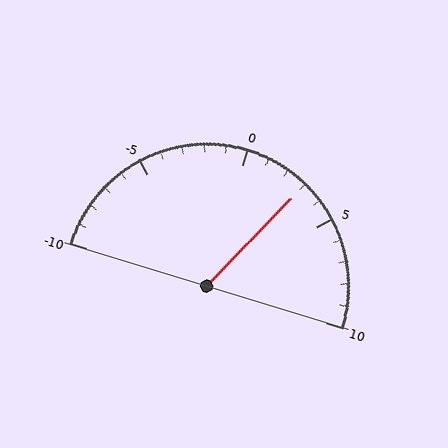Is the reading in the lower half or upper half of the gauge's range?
The reading is in the upper half of the range (-10 to 10).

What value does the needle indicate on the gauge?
The needle indicates approximately 3.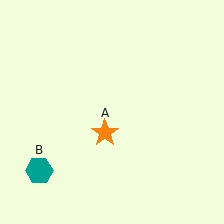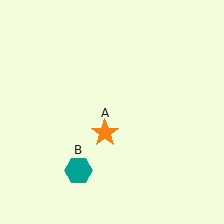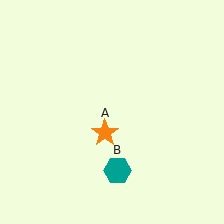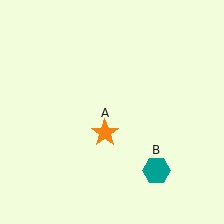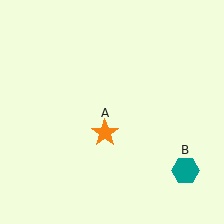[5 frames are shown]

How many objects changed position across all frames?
1 object changed position: teal hexagon (object B).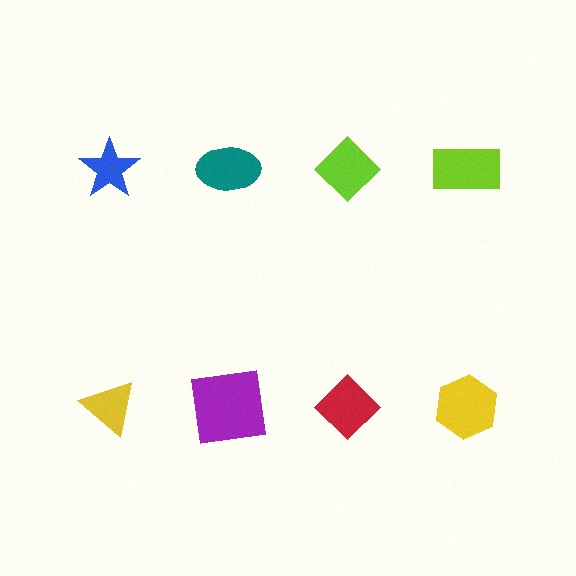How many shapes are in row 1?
4 shapes.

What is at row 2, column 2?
A purple square.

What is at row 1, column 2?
A teal ellipse.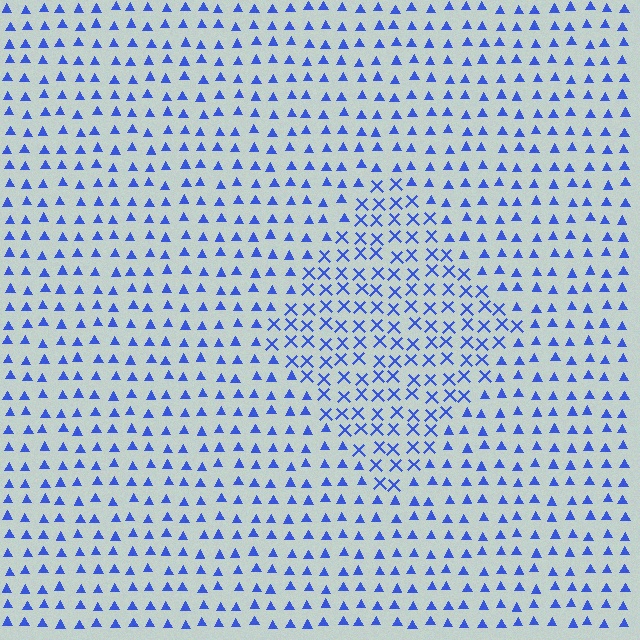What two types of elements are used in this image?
The image uses X marks inside the diamond region and triangles outside it.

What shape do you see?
I see a diamond.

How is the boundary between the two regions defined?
The boundary is defined by a change in element shape: X marks inside vs. triangles outside. All elements share the same color and spacing.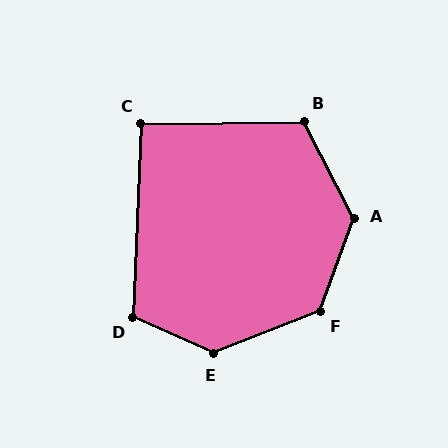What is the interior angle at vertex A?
Approximately 133 degrees (obtuse).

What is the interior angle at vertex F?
Approximately 131 degrees (obtuse).